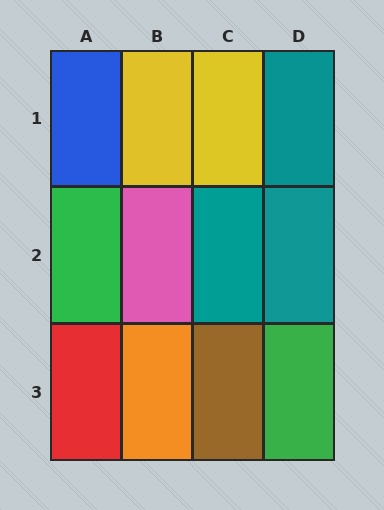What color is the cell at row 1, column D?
Teal.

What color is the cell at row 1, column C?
Yellow.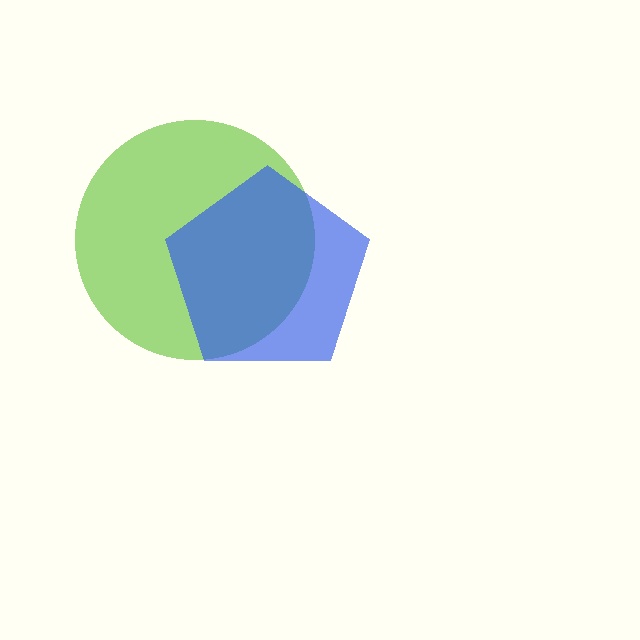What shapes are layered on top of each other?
The layered shapes are: a lime circle, a blue pentagon.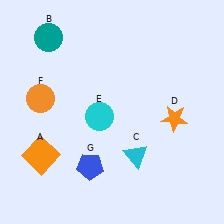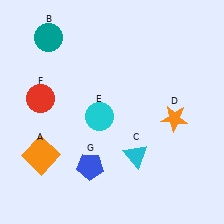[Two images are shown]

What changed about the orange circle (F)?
In Image 1, F is orange. In Image 2, it changed to red.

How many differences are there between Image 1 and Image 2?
There is 1 difference between the two images.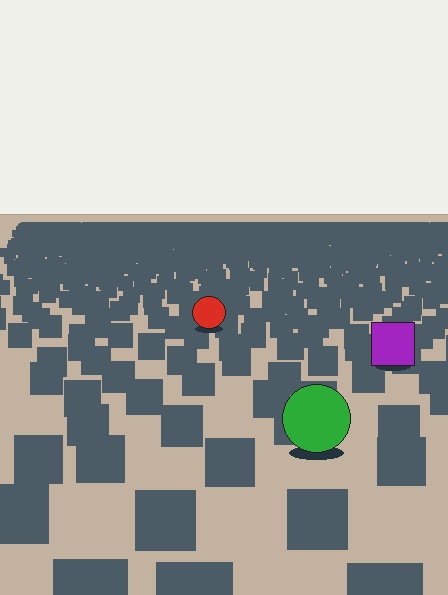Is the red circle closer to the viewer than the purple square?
No. The purple square is closer — you can tell from the texture gradient: the ground texture is coarser near it.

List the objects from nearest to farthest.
From nearest to farthest: the green circle, the purple square, the red circle.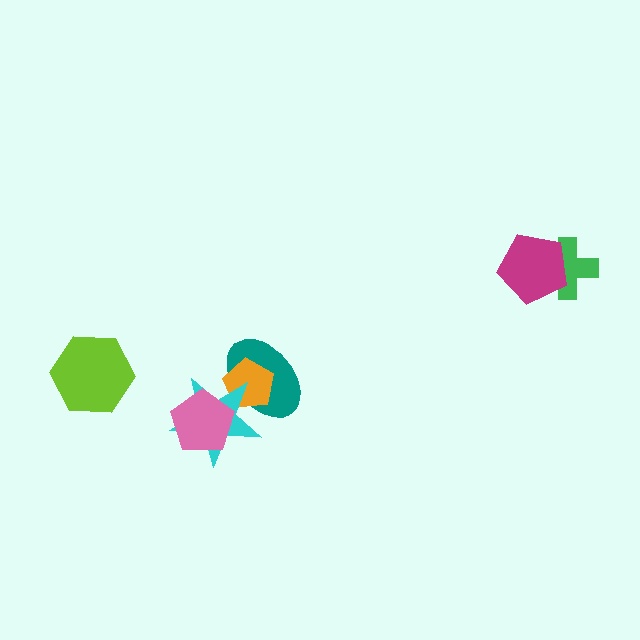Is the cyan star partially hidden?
Yes, it is partially covered by another shape.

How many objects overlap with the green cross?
1 object overlaps with the green cross.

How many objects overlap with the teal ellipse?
2 objects overlap with the teal ellipse.